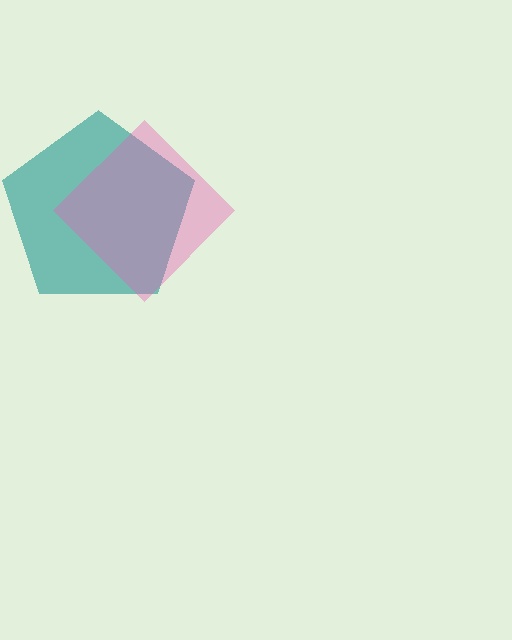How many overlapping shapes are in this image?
There are 2 overlapping shapes in the image.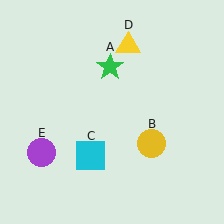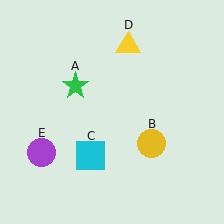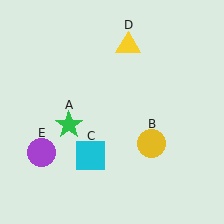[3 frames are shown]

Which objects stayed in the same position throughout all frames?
Yellow circle (object B) and cyan square (object C) and yellow triangle (object D) and purple circle (object E) remained stationary.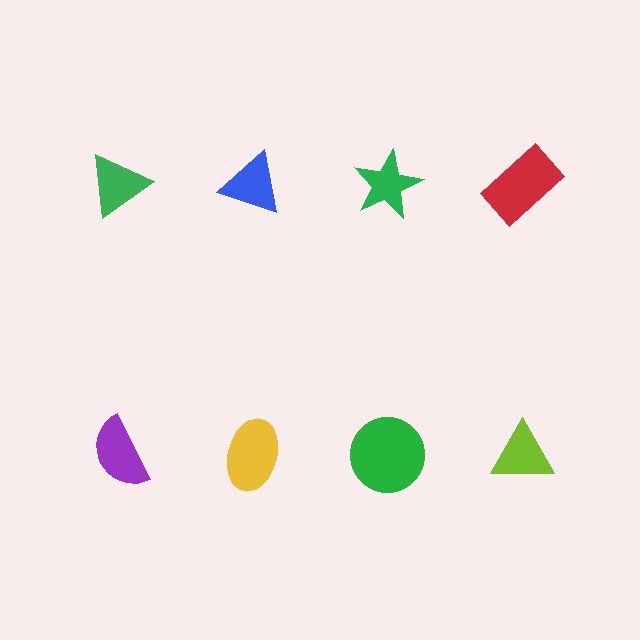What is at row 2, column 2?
A yellow ellipse.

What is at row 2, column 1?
A purple semicircle.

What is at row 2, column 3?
A green circle.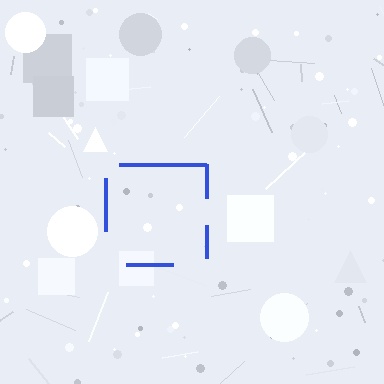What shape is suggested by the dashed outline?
The dashed outline suggests a square.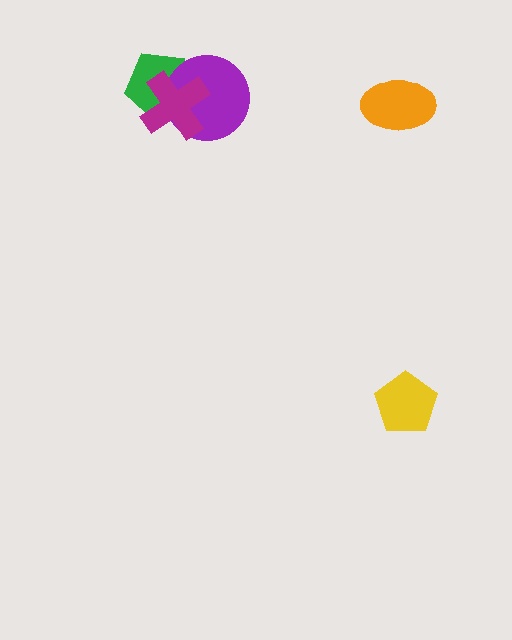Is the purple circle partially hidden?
Yes, it is partially covered by another shape.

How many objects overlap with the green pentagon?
2 objects overlap with the green pentagon.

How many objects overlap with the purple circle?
2 objects overlap with the purple circle.